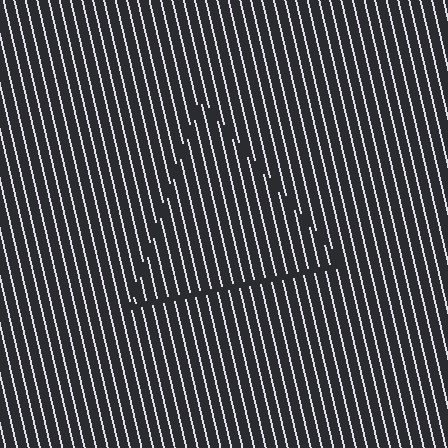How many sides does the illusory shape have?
3 sides — the line-ends trace a triangle.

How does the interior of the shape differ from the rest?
The interior of the shape contains the same grating, shifted by half a period — the contour is defined by the phase discontinuity where line-ends from the inner and outer gratings abut.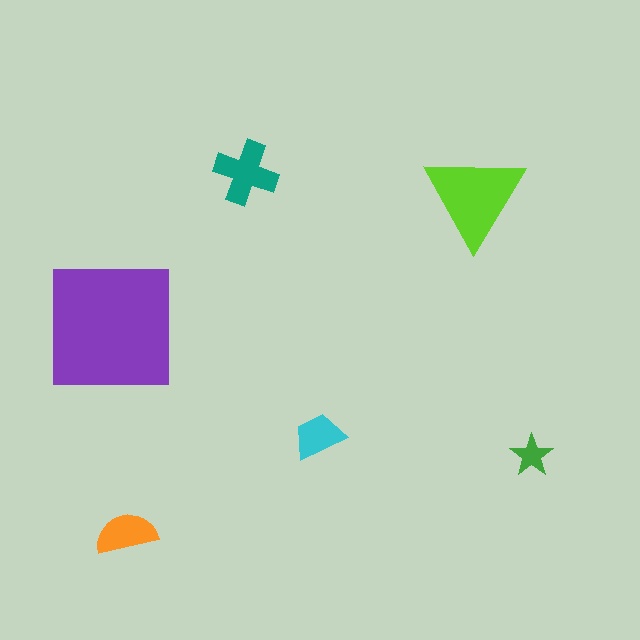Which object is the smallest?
The green star.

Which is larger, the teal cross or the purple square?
The purple square.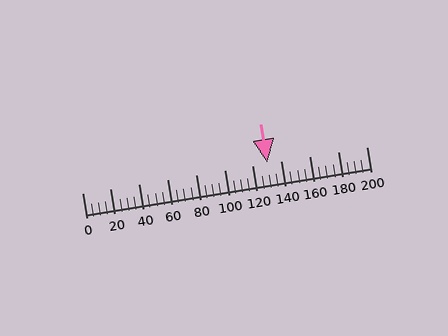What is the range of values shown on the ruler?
The ruler shows values from 0 to 200.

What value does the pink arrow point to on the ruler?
The pink arrow points to approximately 130.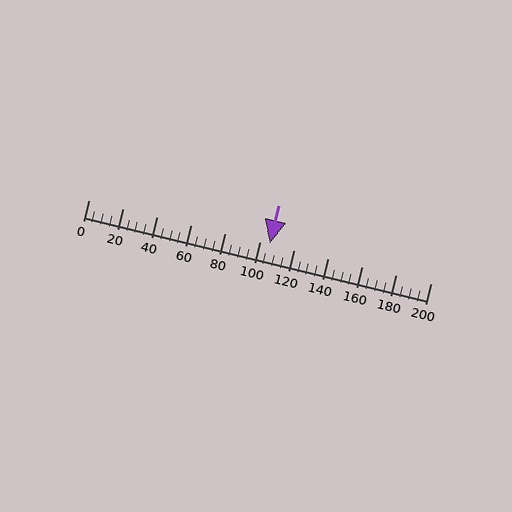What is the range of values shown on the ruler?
The ruler shows values from 0 to 200.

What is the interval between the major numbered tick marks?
The major tick marks are spaced 20 units apart.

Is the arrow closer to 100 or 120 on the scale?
The arrow is closer to 100.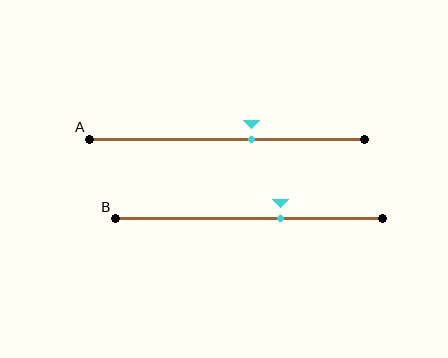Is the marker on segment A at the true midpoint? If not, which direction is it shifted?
No, the marker on segment A is shifted to the right by about 9% of the segment length.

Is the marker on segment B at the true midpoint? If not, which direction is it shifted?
No, the marker on segment B is shifted to the right by about 12% of the segment length.